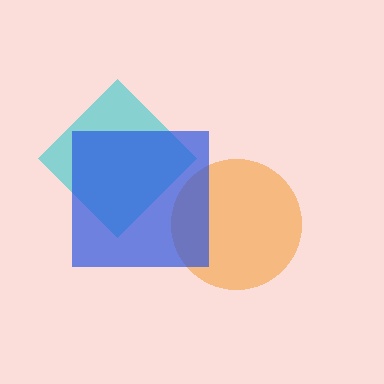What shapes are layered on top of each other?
The layered shapes are: an orange circle, a cyan diamond, a blue square.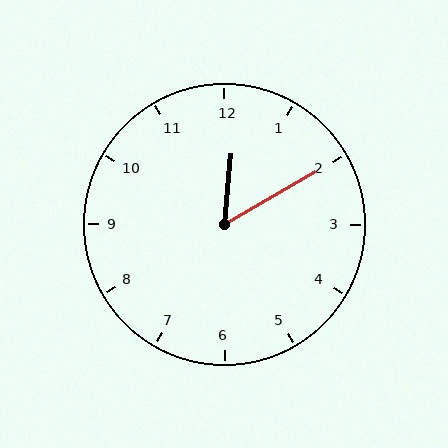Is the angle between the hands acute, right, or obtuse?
It is acute.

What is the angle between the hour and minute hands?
Approximately 55 degrees.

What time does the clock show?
12:10.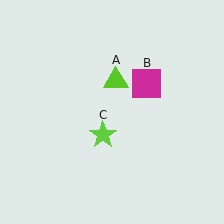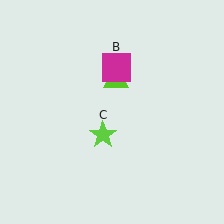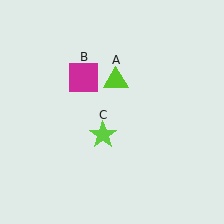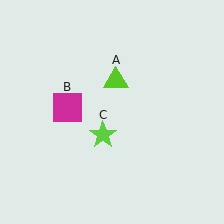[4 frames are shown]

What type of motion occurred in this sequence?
The magenta square (object B) rotated counterclockwise around the center of the scene.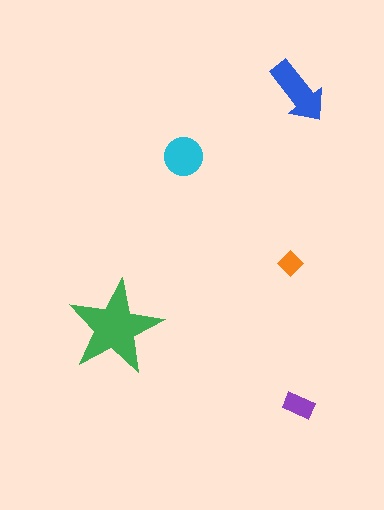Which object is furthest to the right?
The blue arrow is rightmost.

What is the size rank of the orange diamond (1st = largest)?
5th.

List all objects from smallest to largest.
The orange diamond, the purple rectangle, the cyan circle, the blue arrow, the green star.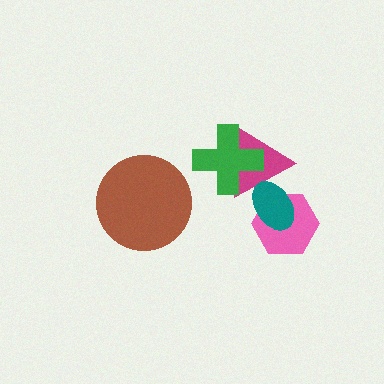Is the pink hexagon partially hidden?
Yes, it is partially covered by another shape.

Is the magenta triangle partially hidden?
Yes, it is partially covered by another shape.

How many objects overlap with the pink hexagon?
1 object overlaps with the pink hexagon.